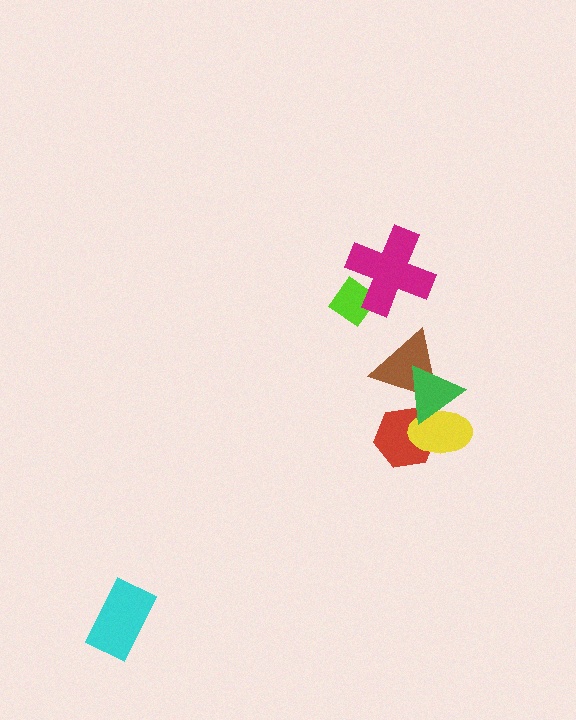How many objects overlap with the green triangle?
3 objects overlap with the green triangle.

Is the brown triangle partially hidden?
Yes, it is partially covered by another shape.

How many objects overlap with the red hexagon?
2 objects overlap with the red hexagon.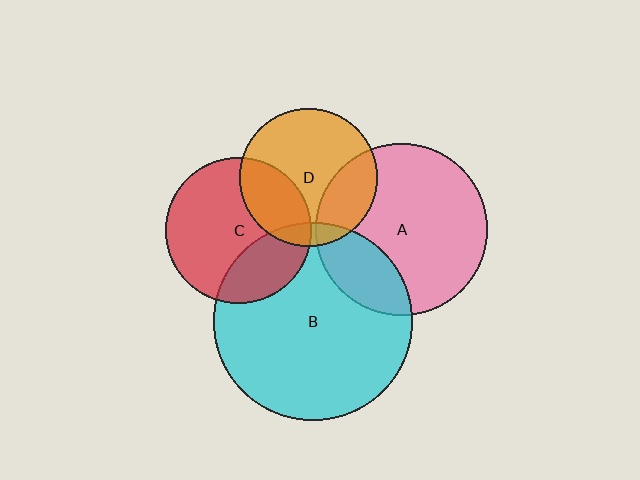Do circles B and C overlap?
Yes.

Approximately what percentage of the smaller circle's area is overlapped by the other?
Approximately 30%.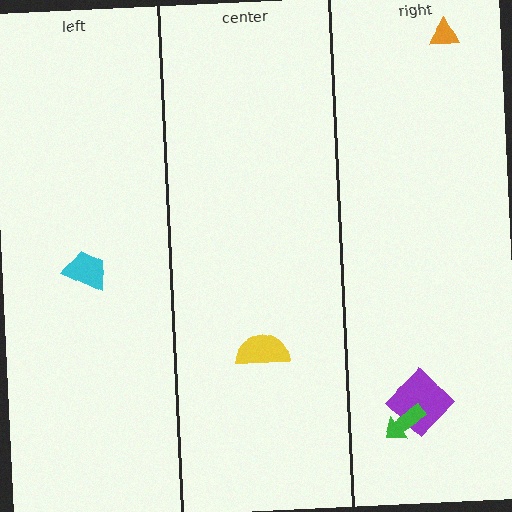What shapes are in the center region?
The yellow semicircle.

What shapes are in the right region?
The purple diamond, the green arrow, the orange triangle.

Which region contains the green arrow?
The right region.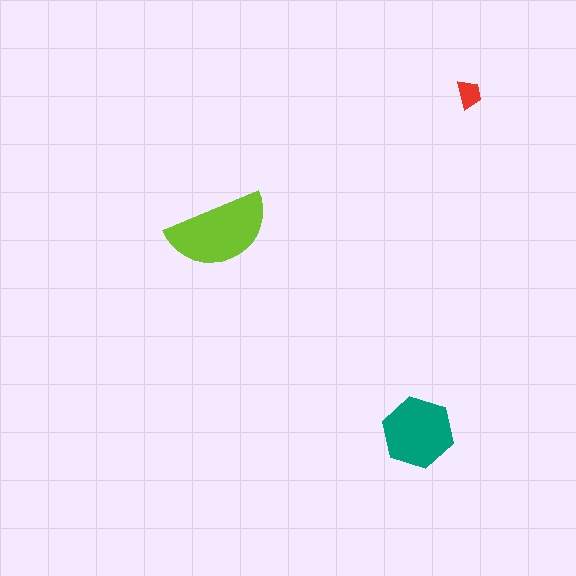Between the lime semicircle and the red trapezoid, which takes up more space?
The lime semicircle.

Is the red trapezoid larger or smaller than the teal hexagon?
Smaller.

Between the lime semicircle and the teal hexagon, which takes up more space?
The lime semicircle.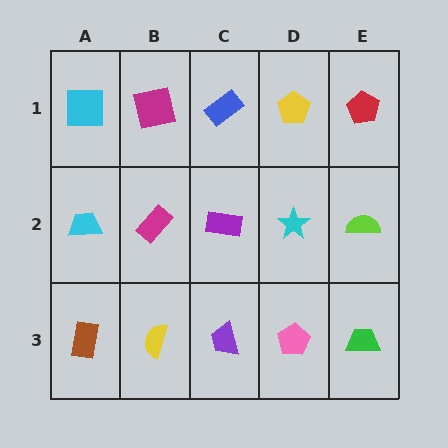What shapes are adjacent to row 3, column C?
A purple rectangle (row 2, column C), a yellow semicircle (row 3, column B), a pink pentagon (row 3, column D).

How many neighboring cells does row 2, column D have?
4.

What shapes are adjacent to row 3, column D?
A cyan star (row 2, column D), a purple trapezoid (row 3, column C), a green trapezoid (row 3, column E).